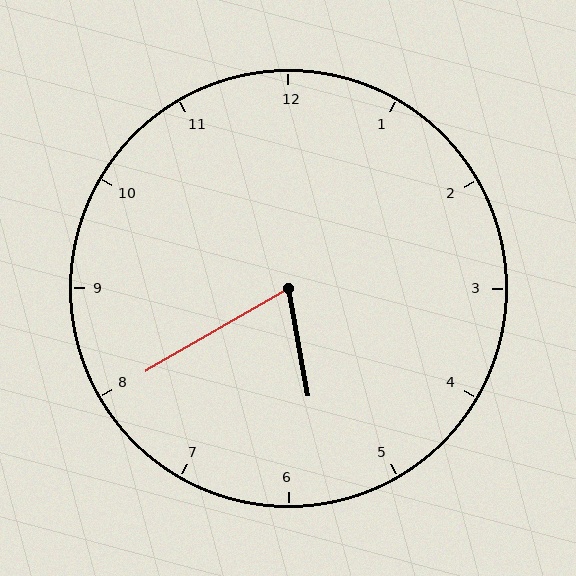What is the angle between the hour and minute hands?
Approximately 70 degrees.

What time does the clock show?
5:40.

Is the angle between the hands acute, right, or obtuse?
It is acute.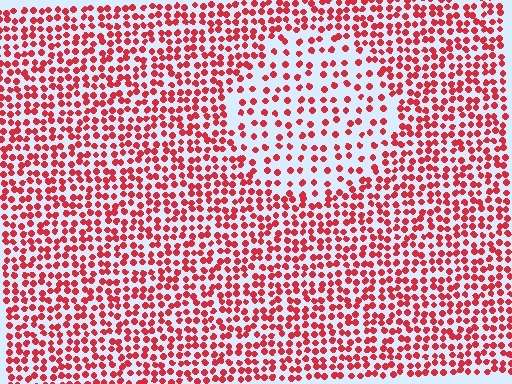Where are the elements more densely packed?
The elements are more densely packed outside the circle boundary.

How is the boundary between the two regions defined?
The boundary is defined by a change in element density (approximately 2.0x ratio). All elements are the same color, size, and shape.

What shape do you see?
I see a circle.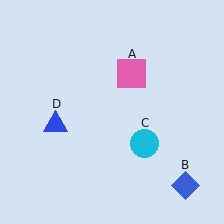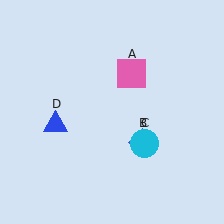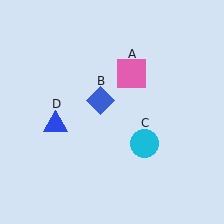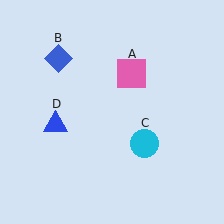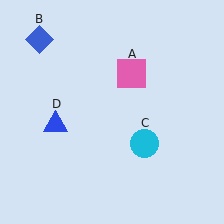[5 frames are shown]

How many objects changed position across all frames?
1 object changed position: blue diamond (object B).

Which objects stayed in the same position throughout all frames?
Pink square (object A) and cyan circle (object C) and blue triangle (object D) remained stationary.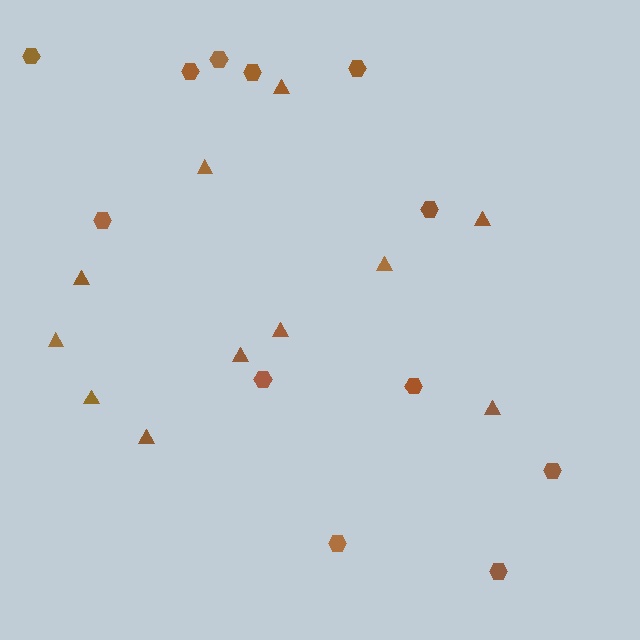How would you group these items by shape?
There are 2 groups: one group of triangles (11) and one group of hexagons (12).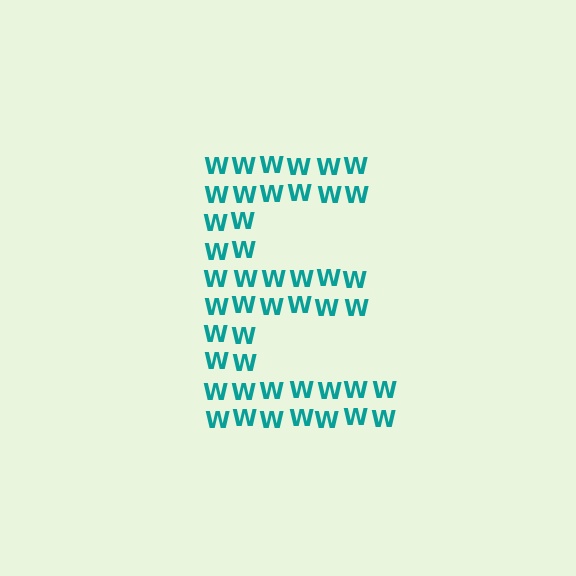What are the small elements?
The small elements are letter W's.